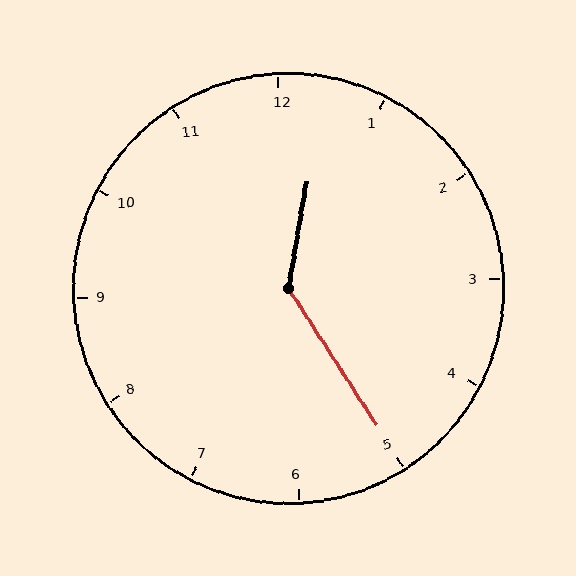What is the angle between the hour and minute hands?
Approximately 138 degrees.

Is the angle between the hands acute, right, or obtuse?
It is obtuse.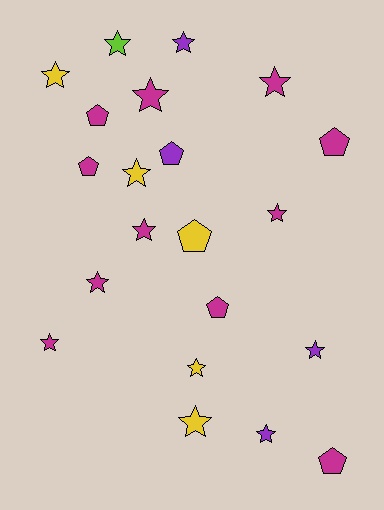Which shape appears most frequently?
Star, with 14 objects.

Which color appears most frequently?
Magenta, with 11 objects.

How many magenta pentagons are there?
There are 5 magenta pentagons.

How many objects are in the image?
There are 21 objects.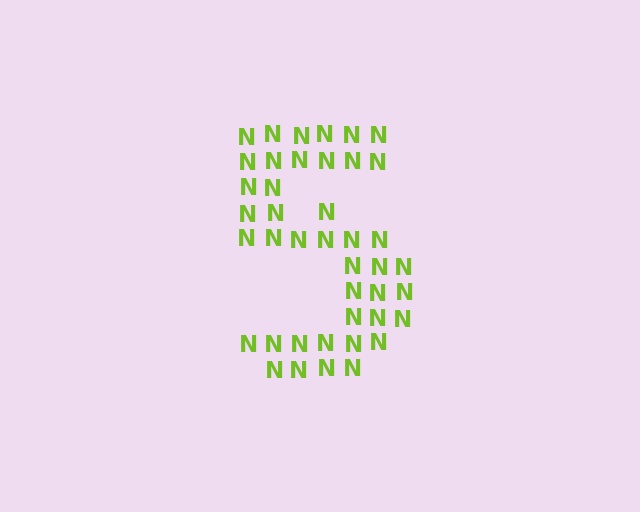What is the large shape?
The large shape is the digit 5.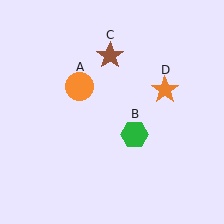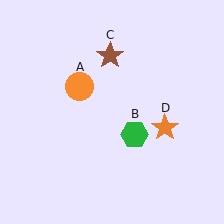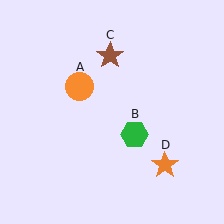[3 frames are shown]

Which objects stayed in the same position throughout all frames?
Orange circle (object A) and green hexagon (object B) and brown star (object C) remained stationary.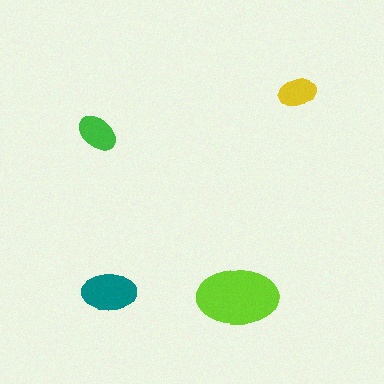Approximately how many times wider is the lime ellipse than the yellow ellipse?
About 2 times wider.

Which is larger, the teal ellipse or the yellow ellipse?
The teal one.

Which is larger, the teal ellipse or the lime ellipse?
The lime one.